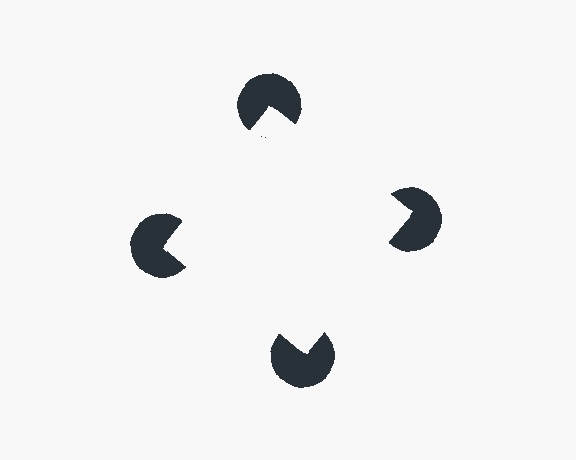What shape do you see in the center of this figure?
An illusory square — its edges are inferred from the aligned wedge cuts in the pac-man discs, not physically drawn.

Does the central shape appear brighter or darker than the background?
It typically appears slightly brighter than the background, even though no actual brightness change is drawn.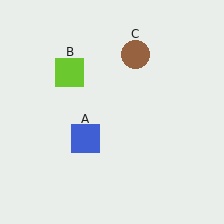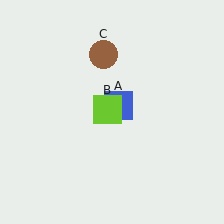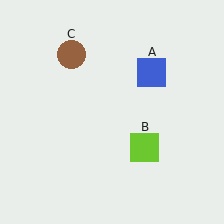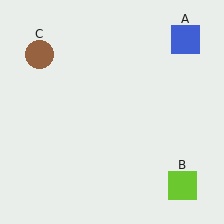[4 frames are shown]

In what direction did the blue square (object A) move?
The blue square (object A) moved up and to the right.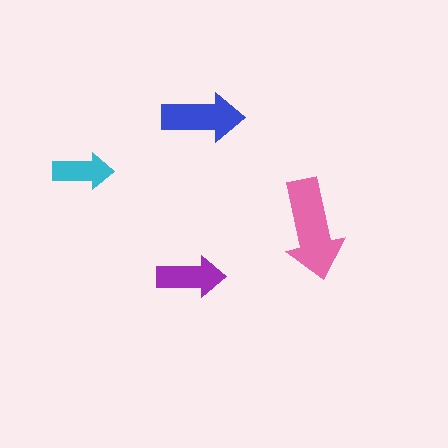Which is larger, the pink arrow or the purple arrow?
The pink one.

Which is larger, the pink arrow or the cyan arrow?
The pink one.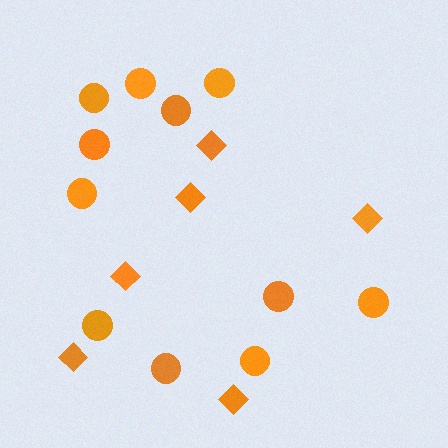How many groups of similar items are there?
There are 2 groups: one group of circles (11) and one group of diamonds (6).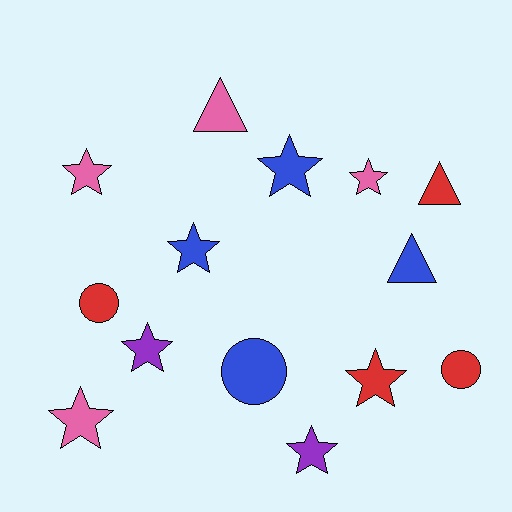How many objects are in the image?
There are 14 objects.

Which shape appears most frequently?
Star, with 8 objects.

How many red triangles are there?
There is 1 red triangle.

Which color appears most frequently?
Pink, with 4 objects.